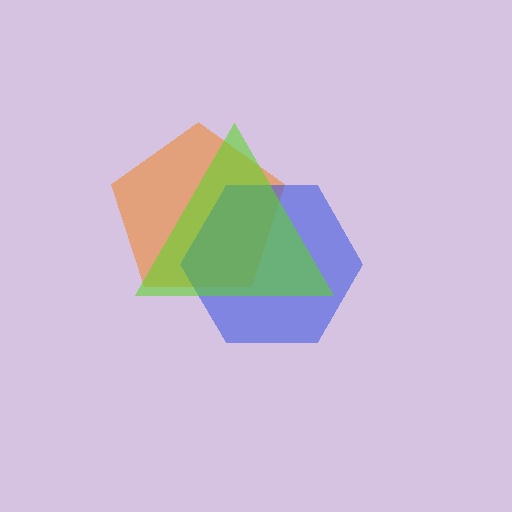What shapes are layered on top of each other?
The layered shapes are: an orange pentagon, a blue hexagon, a lime triangle.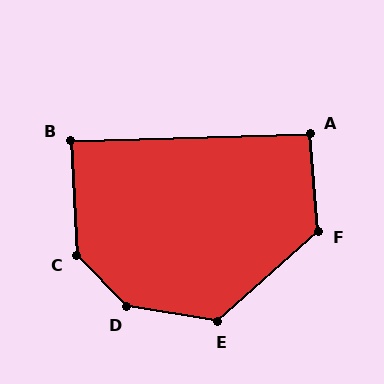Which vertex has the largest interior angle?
D, at approximately 144 degrees.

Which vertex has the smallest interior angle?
B, at approximately 89 degrees.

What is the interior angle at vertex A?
Approximately 93 degrees (approximately right).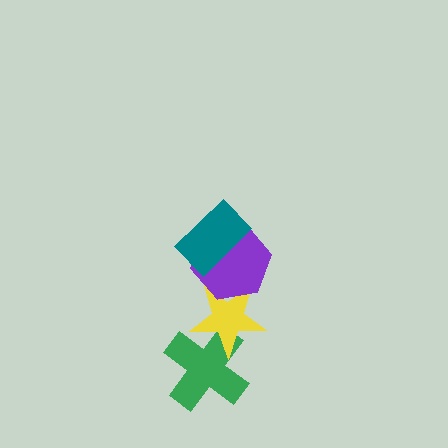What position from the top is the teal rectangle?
The teal rectangle is 1st from the top.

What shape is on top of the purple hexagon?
The teal rectangle is on top of the purple hexagon.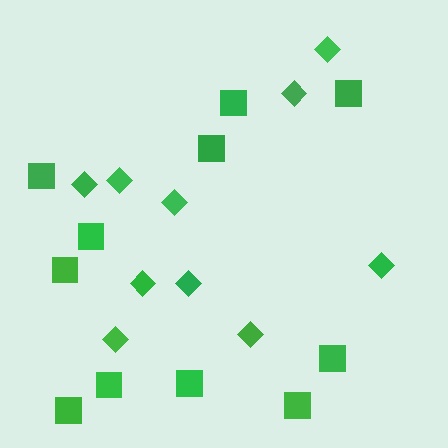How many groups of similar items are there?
There are 2 groups: one group of squares (11) and one group of diamonds (10).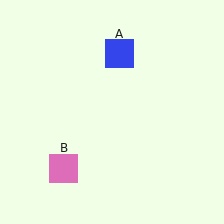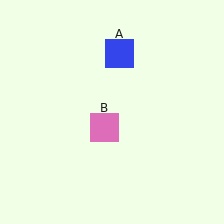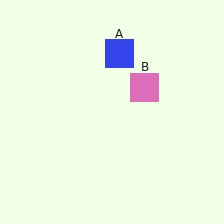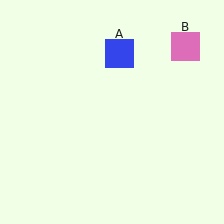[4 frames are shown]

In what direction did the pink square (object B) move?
The pink square (object B) moved up and to the right.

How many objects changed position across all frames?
1 object changed position: pink square (object B).